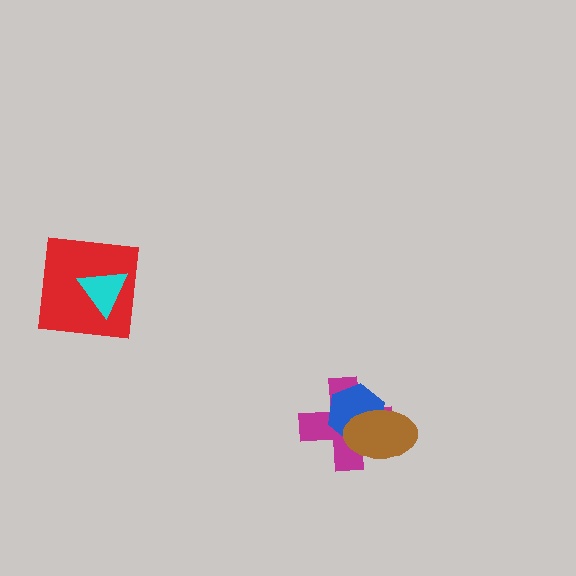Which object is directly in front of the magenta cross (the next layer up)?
The blue hexagon is directly in front of the magenta cross.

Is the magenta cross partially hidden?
Yes, it is partially covered by another shape.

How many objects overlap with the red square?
1 object overlaps with the red square.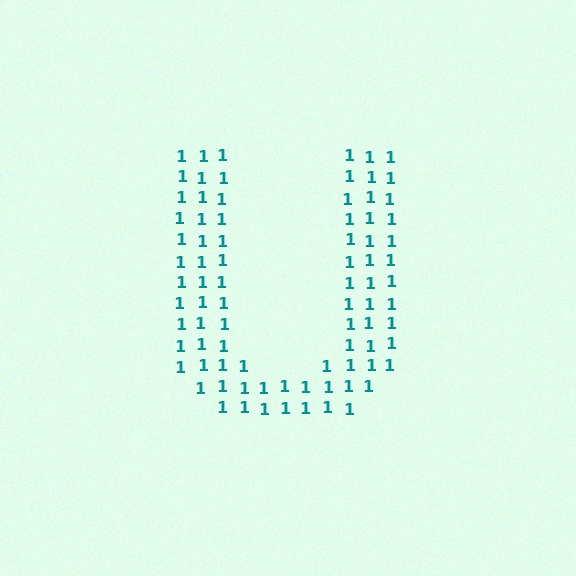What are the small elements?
The small elements are digit 1's.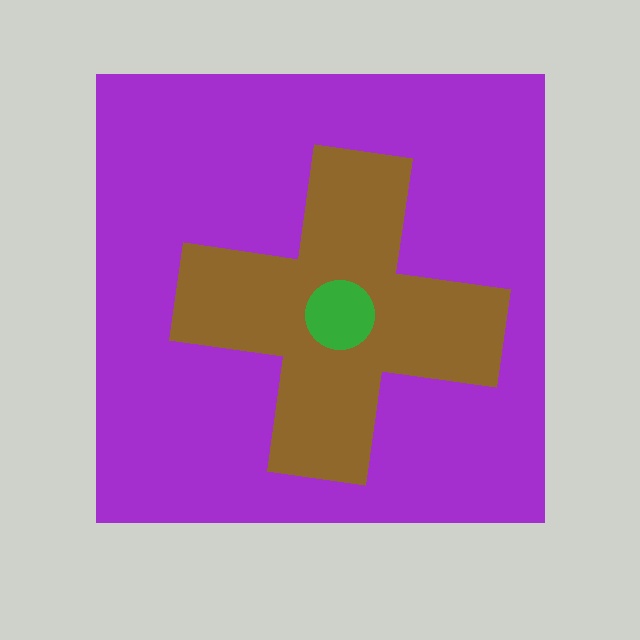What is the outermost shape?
The purple square.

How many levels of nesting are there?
3.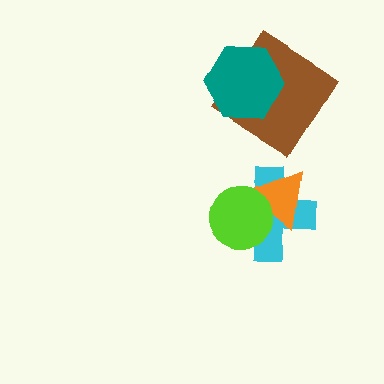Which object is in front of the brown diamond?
The teal hexagon is in front of the brown diamond.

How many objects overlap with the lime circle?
2 objects overlap with the lime circle.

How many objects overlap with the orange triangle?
2 objects overlap with the orange triangle.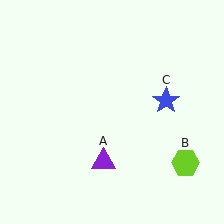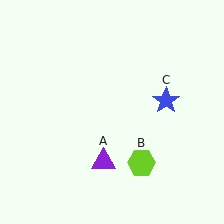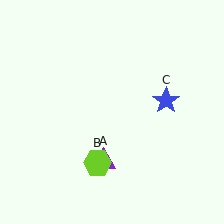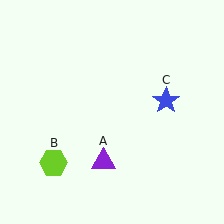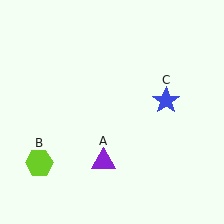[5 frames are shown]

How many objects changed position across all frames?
1 object changed position: lime hexagon (object B).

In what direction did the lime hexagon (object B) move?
The lime hexagon (object B) moved left.